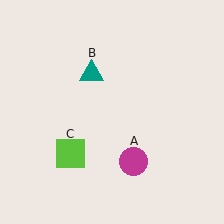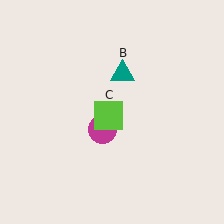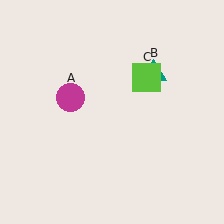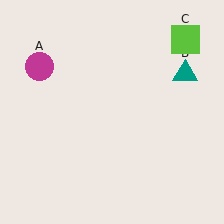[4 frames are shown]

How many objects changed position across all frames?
3 objects changed position: magenta circle (object A), teal triangle (object B), lime square (object C).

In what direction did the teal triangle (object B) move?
The teal triangle (object B) moved right.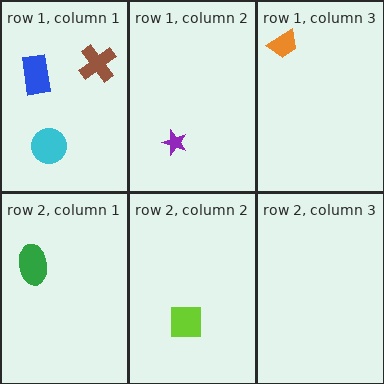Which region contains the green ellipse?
The row 2, column 1 region.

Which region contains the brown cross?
The row 1, column 1 region.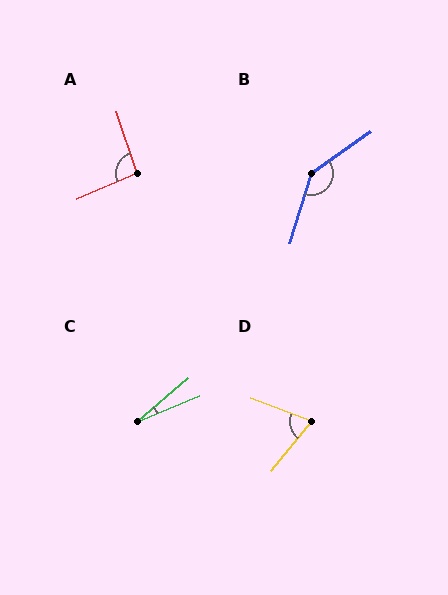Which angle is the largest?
B, at approximately 143 degrees.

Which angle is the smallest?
C, at approximately 18 degrees.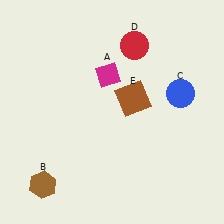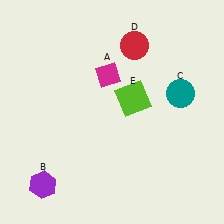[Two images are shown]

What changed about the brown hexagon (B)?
In Image 1, B is brown. In Image 2, it changed to purple.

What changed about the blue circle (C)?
In Image 1, C is blue. In Image 2, it changed to teal.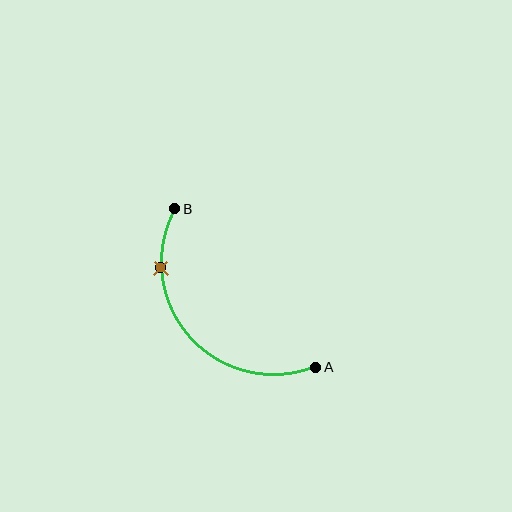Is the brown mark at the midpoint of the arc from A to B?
No. The brown mark lies on the arc but is closer to endpoint B. The arc midpoint would be at the point on the curve equidistant along the arc from both A and B.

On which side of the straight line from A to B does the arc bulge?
The arc bulges below and to the left of the straight line connecting A and B.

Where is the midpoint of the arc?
The arc midpoint is the point on the curve farthest from the straight line joining A and B. It sits below and to the left of that line.